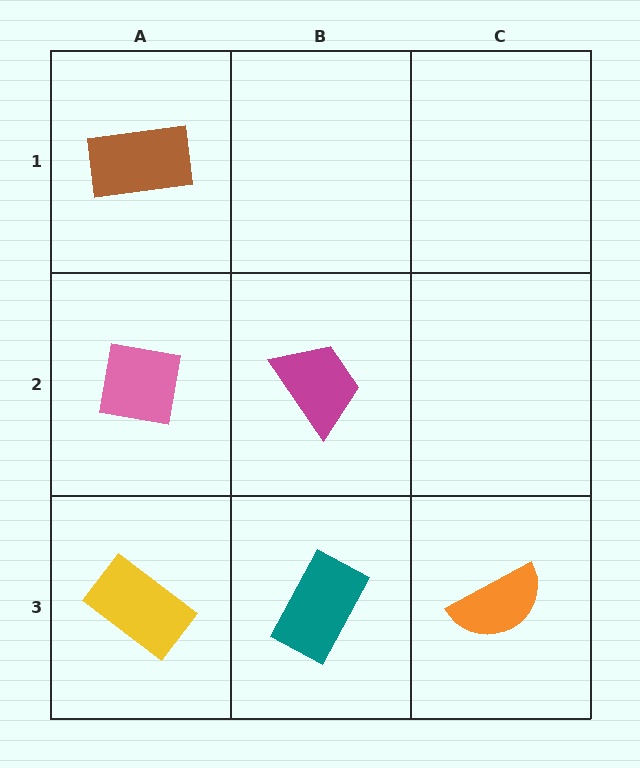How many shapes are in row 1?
1 shape.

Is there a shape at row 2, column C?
No, that cell is empty.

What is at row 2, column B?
A magenta trapezoid.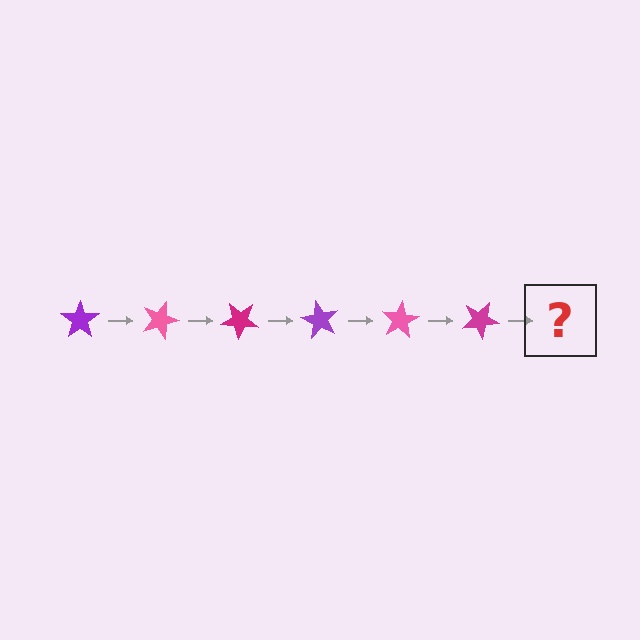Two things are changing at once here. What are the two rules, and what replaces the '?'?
The two rules are that it rotates 20 degrees each step and the color cycles through purple, pink, and magenta. The '?' should be a purple star, rotated 120 degrees from the start.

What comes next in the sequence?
The next element should be a purple star, rotated 120 degrees from the start.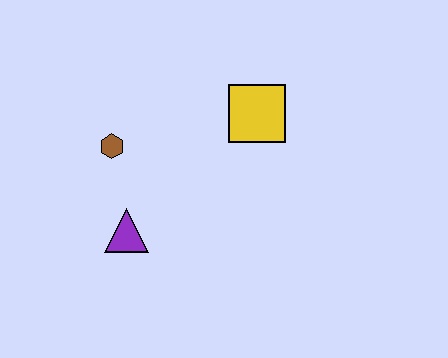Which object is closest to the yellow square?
The brown hexagon is closest to the yellow square.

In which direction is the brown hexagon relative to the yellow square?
The brown hexagon is to the left of the yellow square.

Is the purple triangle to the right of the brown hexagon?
Yes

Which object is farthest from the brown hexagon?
The yellow square is farthest from the brown hexagon.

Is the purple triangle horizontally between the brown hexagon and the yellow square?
Yes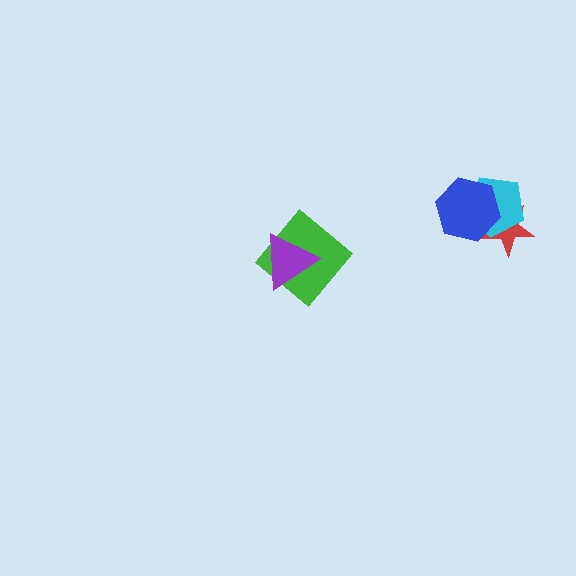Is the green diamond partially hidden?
Yes, it is partially covered by another shape.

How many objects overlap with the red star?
2 objects overlap with the red star.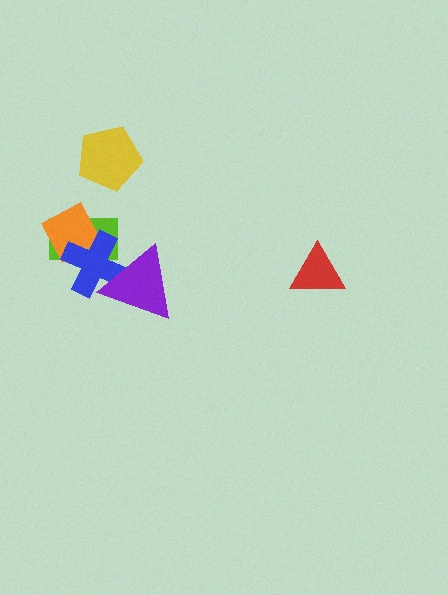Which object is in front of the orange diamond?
The blue cross is in front of the orange diamond.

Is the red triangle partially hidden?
No, no other shape covers it.